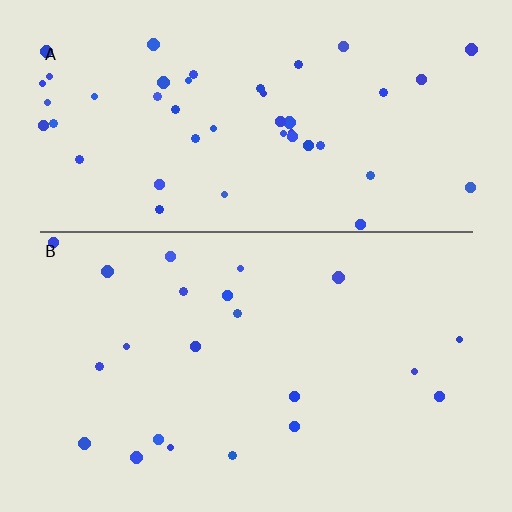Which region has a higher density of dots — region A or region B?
A (the top).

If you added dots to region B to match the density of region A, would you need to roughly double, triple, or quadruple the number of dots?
Approximately double.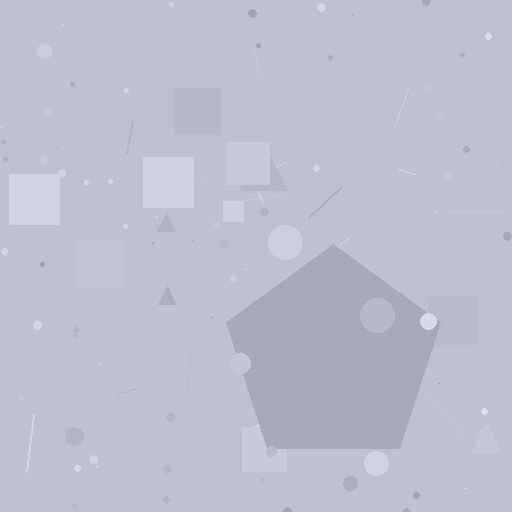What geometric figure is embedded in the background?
A pentagon is embedded in the background.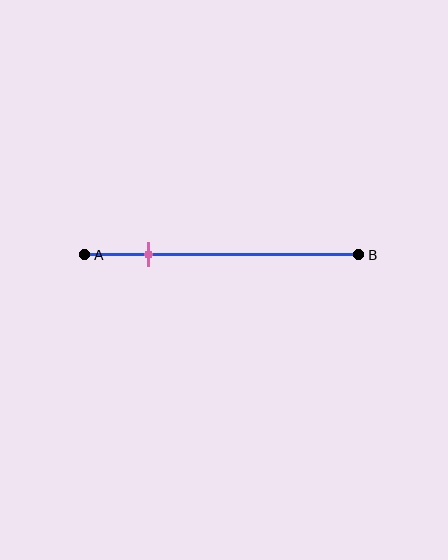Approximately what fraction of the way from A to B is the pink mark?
The pink mark is approximately 25% of the way from A to B.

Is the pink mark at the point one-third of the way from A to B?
No, the mark is at about 25% from A, not at the 33% one-third point.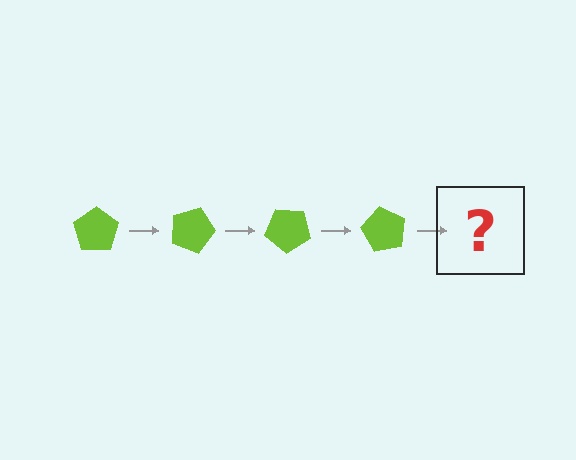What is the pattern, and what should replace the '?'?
The pattern is that the pentagon rotates 20 degrees each step. The '?' should be a lime pentagon rotated 80 degrees.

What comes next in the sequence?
The next element should be a lime pentagon rotated 80 degrees.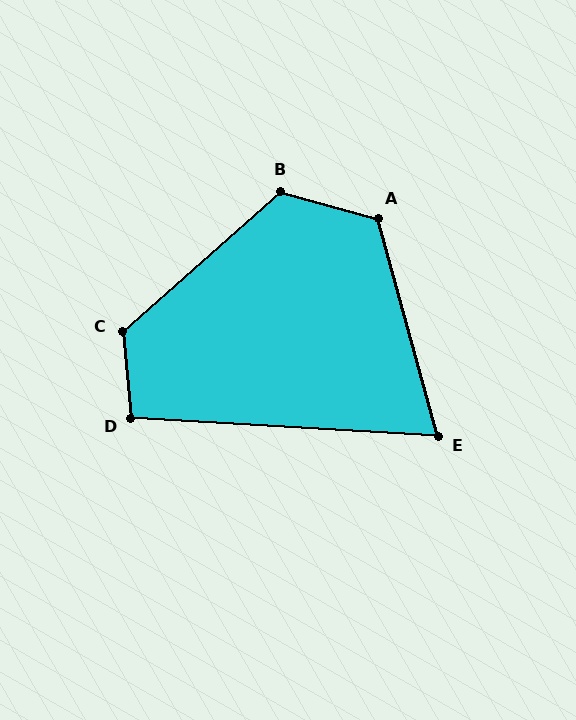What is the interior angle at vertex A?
Approximately 120 degrees (obtuse).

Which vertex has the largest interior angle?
C, at approximately 126 degrees.